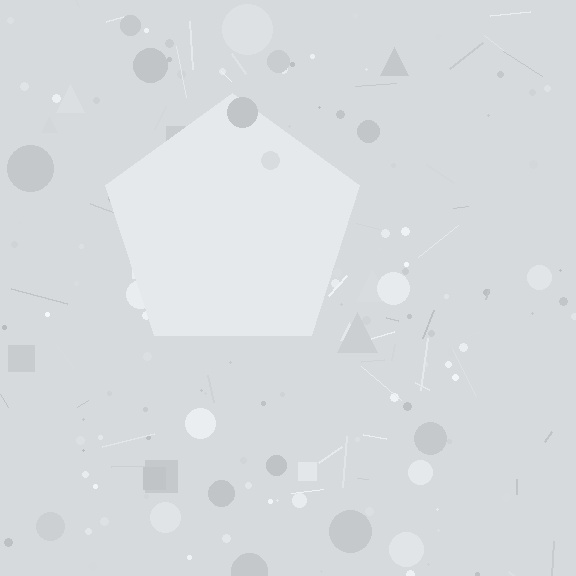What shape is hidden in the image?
A pentagon is hidden in the image.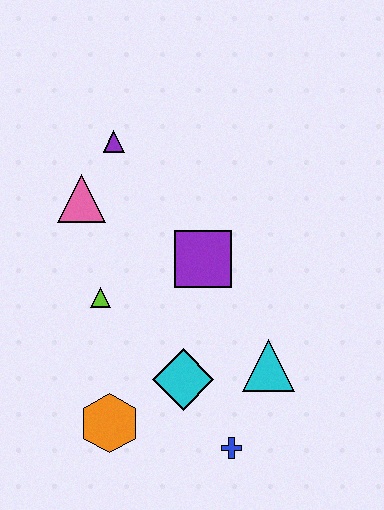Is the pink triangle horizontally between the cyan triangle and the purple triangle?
No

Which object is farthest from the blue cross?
The purple triangle is farthest from the blue cross.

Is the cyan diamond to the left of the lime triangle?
No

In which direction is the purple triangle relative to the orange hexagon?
The purple triangle is above the orange hexagon.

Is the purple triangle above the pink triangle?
Yes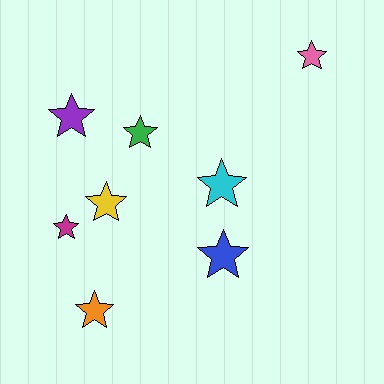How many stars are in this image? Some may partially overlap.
There are 8 stars.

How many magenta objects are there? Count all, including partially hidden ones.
There is 1 magenta object.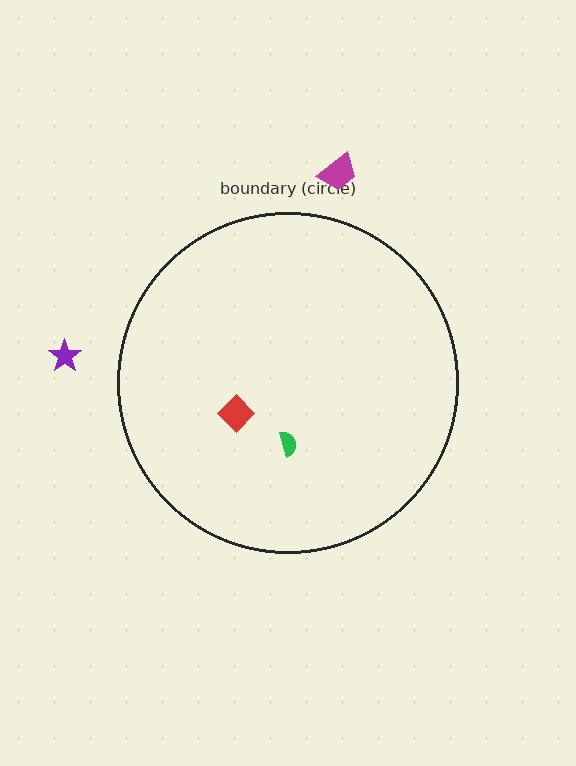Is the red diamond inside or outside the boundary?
Inside.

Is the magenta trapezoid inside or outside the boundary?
Outside.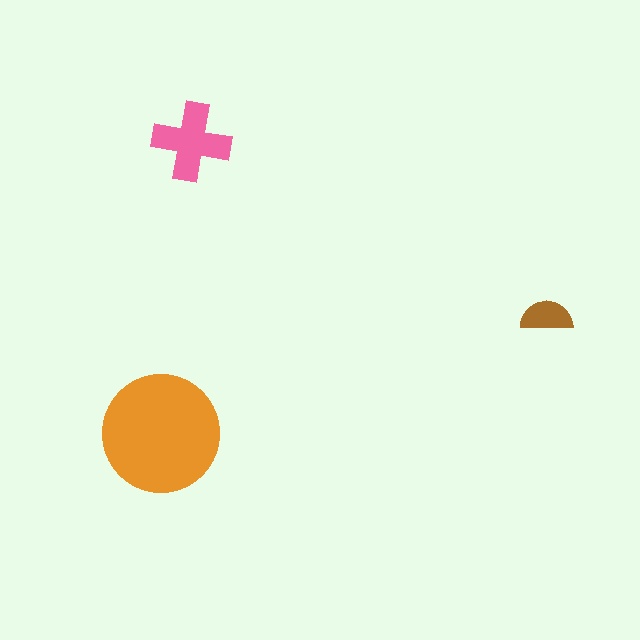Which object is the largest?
The orange circle.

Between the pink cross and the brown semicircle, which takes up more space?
The pink cross.